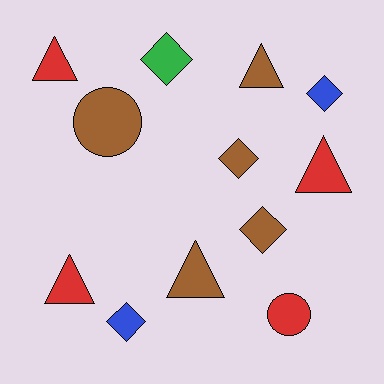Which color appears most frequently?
Brown, with 5 objects.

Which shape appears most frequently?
Triangle, with 5 objects.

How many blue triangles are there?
There are no blue triangles.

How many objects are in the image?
There are 12 objects.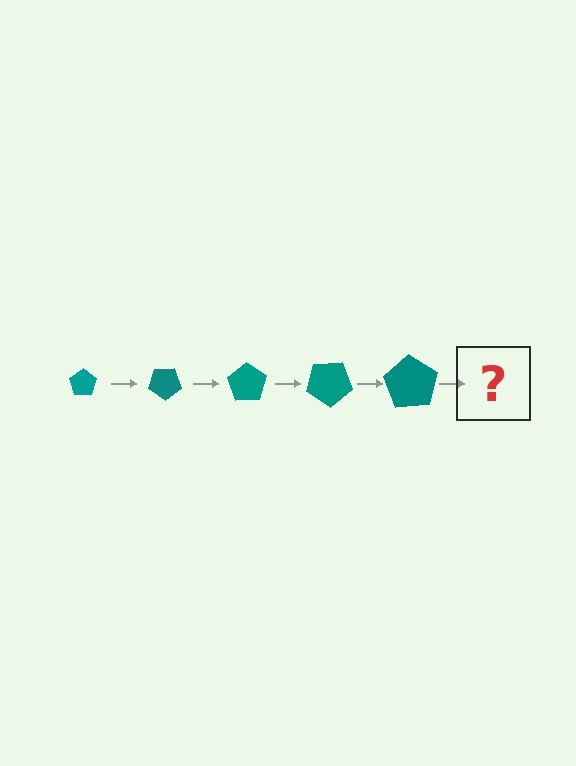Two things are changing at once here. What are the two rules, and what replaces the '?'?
The two rules are that the pentagon grows larger each step and it rotates 35 degrees each step. The '?' should be a pentagon, larger than the previous one and rotated 175 degrees from the start.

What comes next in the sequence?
The next element should be a pentagon, larger than the previous one and rotated 175 degrees from the start.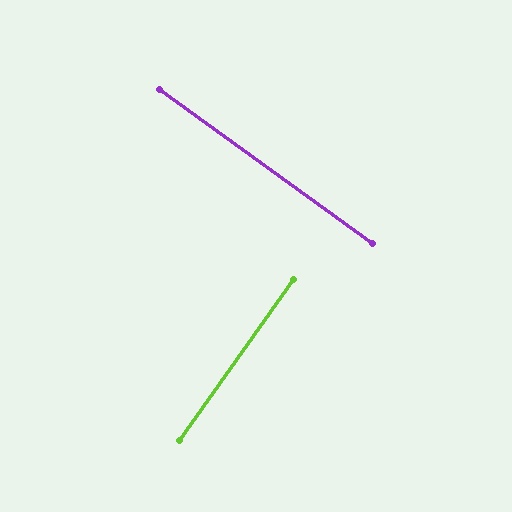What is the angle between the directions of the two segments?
Approximately 89 degrees.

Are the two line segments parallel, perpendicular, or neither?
Perpendicular — they meet at approximately 89°.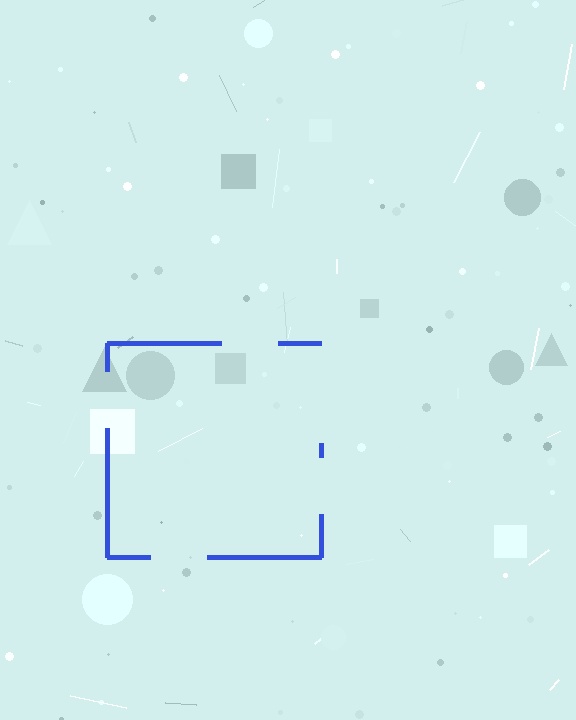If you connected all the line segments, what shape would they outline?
They would outline a square.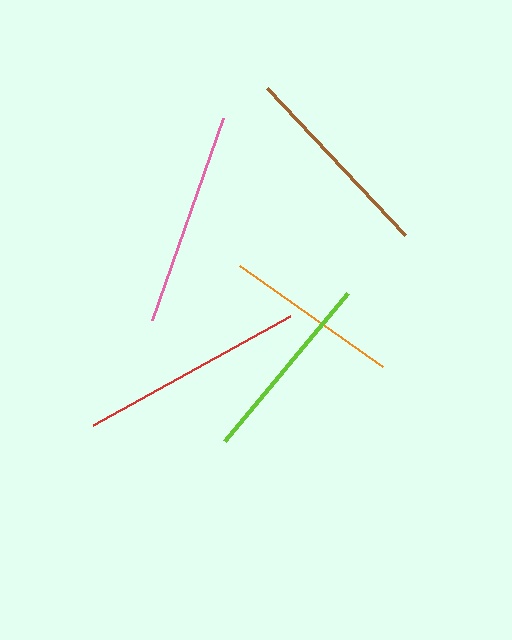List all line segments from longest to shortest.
From longest to shortest: red, pink, brown, lime, orange.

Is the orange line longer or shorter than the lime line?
The lime line is longer than the orange line.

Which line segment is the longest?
The red line is the longest at approximately 225 pixels.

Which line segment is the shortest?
The orange line is the shortest at approximately 175 pixels.